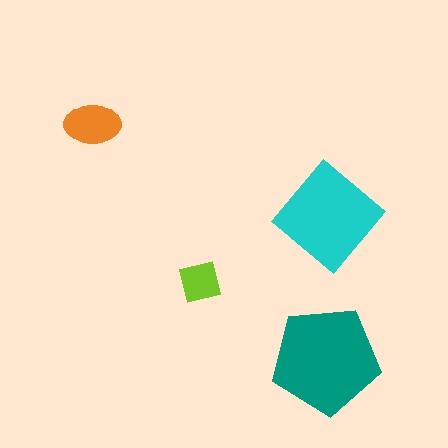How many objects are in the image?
There are 4 objects in the image.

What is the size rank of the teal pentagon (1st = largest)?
1st.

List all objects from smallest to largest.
The lime square, the orange ellipse, the cyan diamond, the teal pentagon.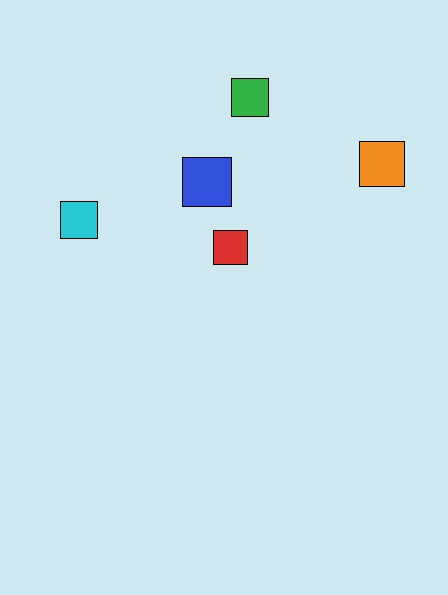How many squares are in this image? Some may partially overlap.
There are 5 squares.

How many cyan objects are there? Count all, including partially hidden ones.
There is 1 cyan object.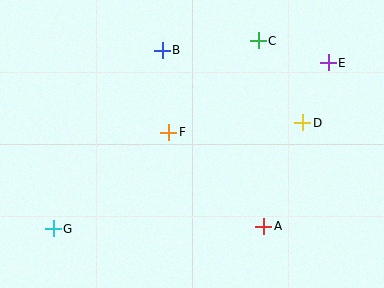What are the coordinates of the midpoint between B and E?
The midpoint between B and E is at (245, 57).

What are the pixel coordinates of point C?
Point C is at (258, 41).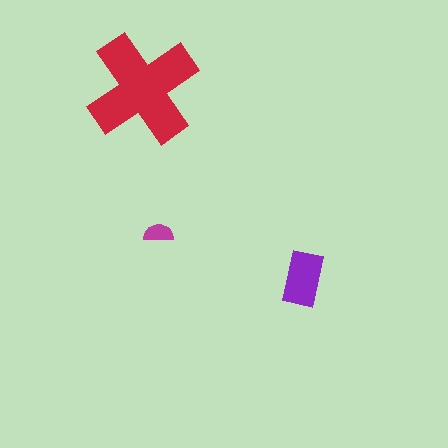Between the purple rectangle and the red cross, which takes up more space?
The red cross.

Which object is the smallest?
The magenta semicircle.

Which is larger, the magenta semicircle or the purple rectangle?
The purple rectangle.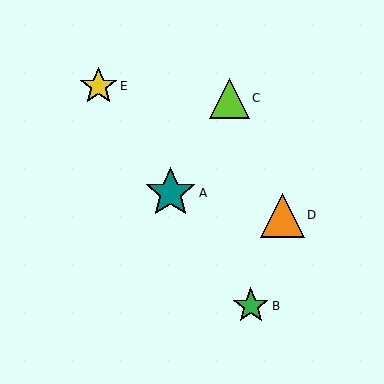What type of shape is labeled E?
Shape E is a yellow star.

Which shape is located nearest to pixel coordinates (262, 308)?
The green star (labeled B) at (251, 306) is nearest to that location.